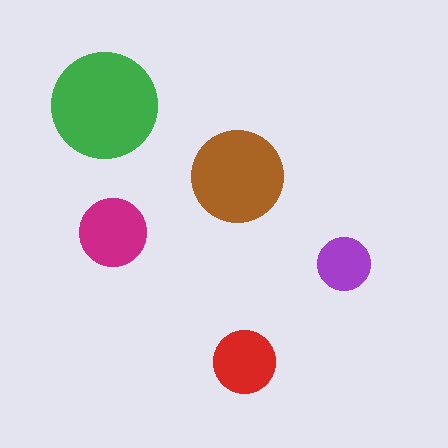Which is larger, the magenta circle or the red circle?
The magenta one.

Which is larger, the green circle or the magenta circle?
The green one.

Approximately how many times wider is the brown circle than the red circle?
About 1.5 times wider.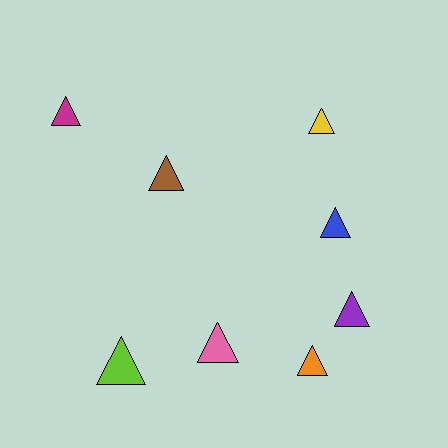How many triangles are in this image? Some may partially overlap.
There are 8 triangles.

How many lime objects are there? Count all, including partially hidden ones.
There is 1 lime object.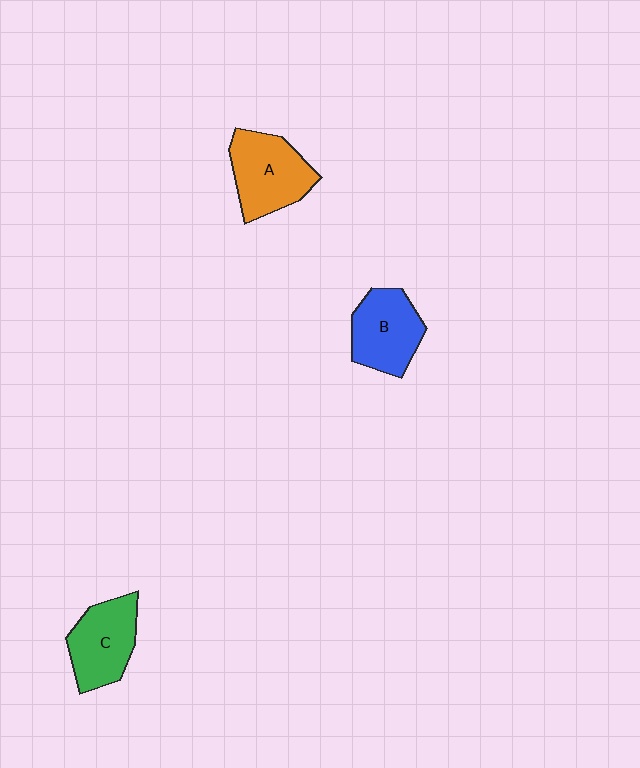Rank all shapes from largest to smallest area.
From largest to smallest: A (orange), C (green), B (blue).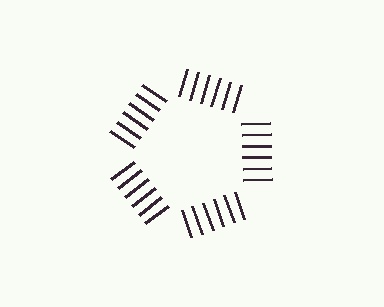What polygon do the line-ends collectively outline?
An illusory pentagon — the line segments terminate on its edges but no continuous stroke is drawn.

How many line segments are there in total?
30 — 6 along each of the 5 edges.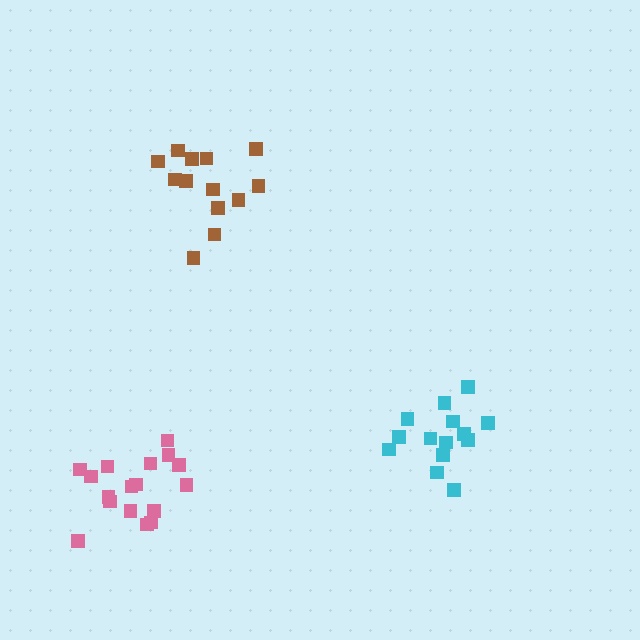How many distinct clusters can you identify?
There are 3 distinct clusters.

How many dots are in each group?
Group 1: 14 dots, Group 2: 17 dots, Group 3: 13 dots (44 total).